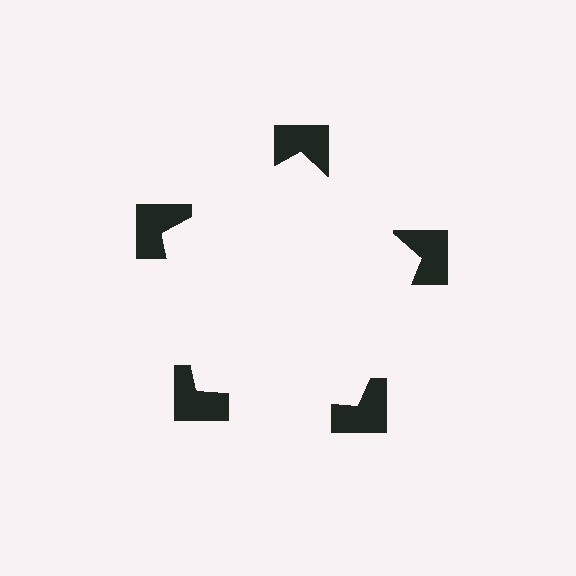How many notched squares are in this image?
There are 5 — one at each vertex of the illusory pentagon.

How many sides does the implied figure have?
5 sides.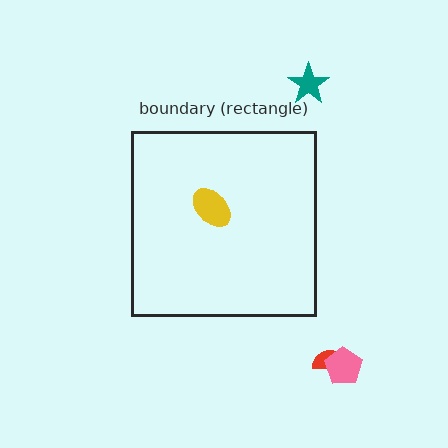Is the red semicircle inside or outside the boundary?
Outside.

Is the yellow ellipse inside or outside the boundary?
Inside.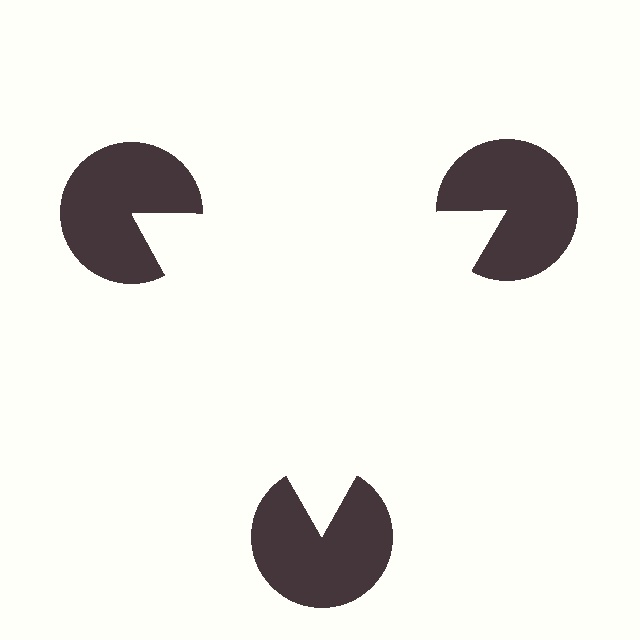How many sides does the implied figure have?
3 sides.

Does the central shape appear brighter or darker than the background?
It typically appears slightly brighter than the background, even though no actual brightness change is drawn.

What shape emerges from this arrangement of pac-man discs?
An illusory triangle — its edges are inferred from the aligned wedge cuts in the pac-man discs, not physically drawn.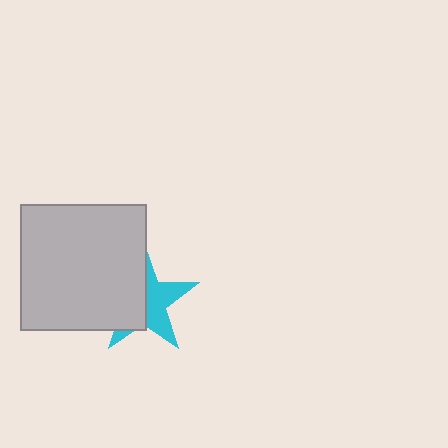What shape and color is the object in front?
The object in front is a light gray square.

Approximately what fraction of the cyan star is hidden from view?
Roughly 53% of the cyan star is hidden behind the light gray square.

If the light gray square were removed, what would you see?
You would see the complete cyan star.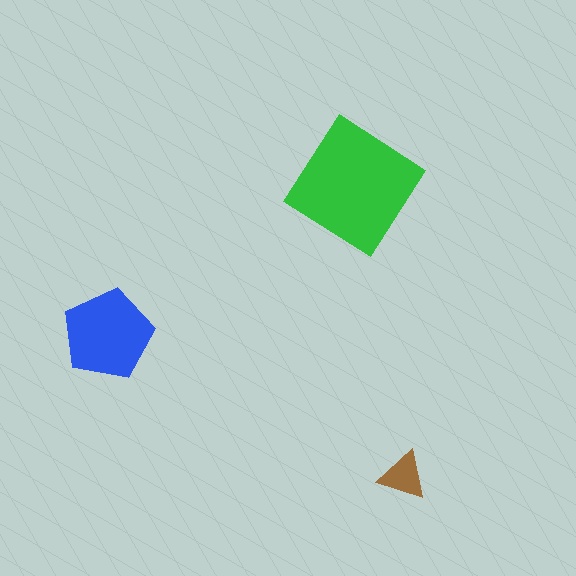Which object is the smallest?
The brown triangle.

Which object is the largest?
The green diamond.